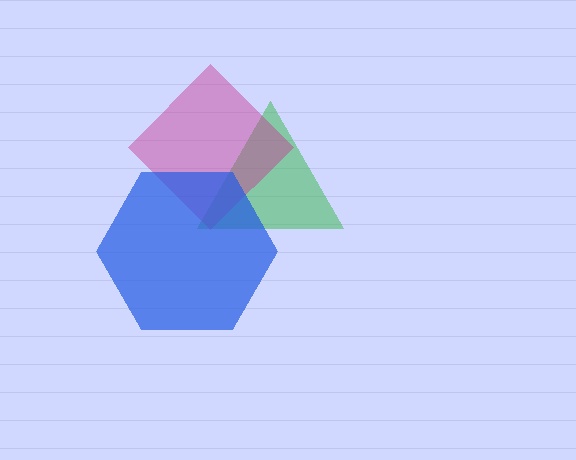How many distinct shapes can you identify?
There are 3 distinct shapes: a green triangle, a magenta diamond, a blue hexagon.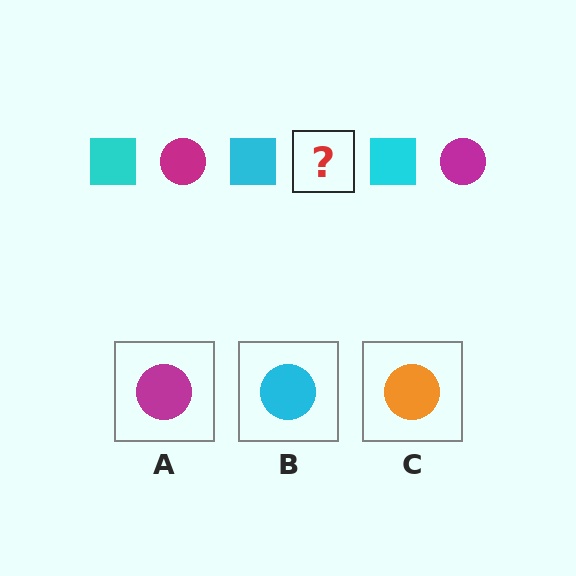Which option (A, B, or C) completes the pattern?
A.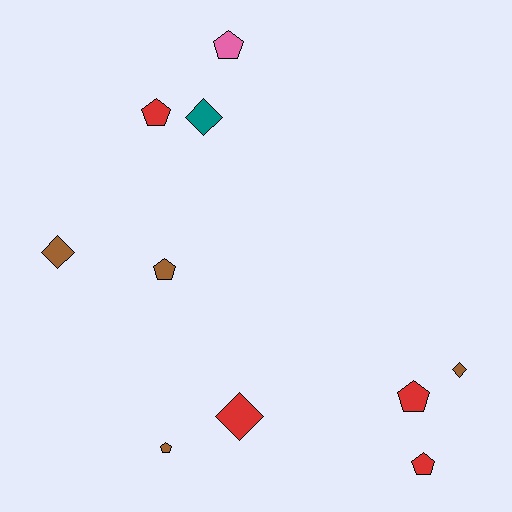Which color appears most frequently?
Red, with 4 objects.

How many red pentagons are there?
There are 3 red pentagons.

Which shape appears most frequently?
Pentagon, with 6 objects.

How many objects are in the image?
There are 10 objects.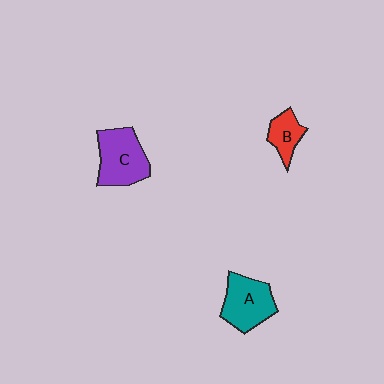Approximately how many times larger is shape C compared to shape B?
Approximately 1.9 times.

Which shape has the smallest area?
Shape B (red).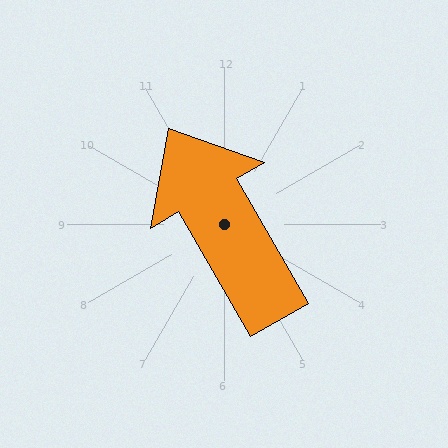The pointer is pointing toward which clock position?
Roughly 11 o'clock.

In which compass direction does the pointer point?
Northwest.